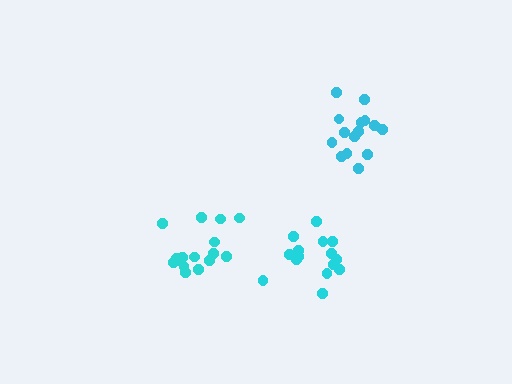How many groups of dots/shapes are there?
There are 3 groups.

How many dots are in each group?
Group 1: 15 dots, Group 2: 16 dots, Group 3: 15 dots (46 total).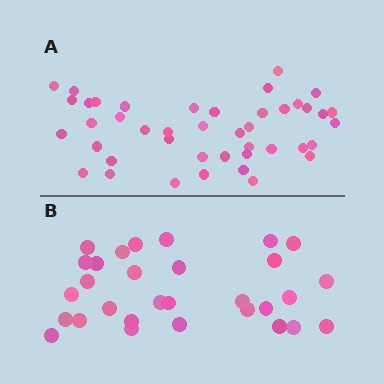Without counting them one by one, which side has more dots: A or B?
Region A (the top region) has more dots.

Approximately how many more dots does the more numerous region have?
Region A has approximately 15 more dots than region B.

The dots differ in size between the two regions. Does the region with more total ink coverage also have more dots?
No. Region B has more total ink coverage because its dots are larger, but region A actually contains more individual dots. Total area can be misleading — the number of items is what matters here.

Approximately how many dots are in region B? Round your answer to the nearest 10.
About 30 dots.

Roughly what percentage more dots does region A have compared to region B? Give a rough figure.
About 45% more.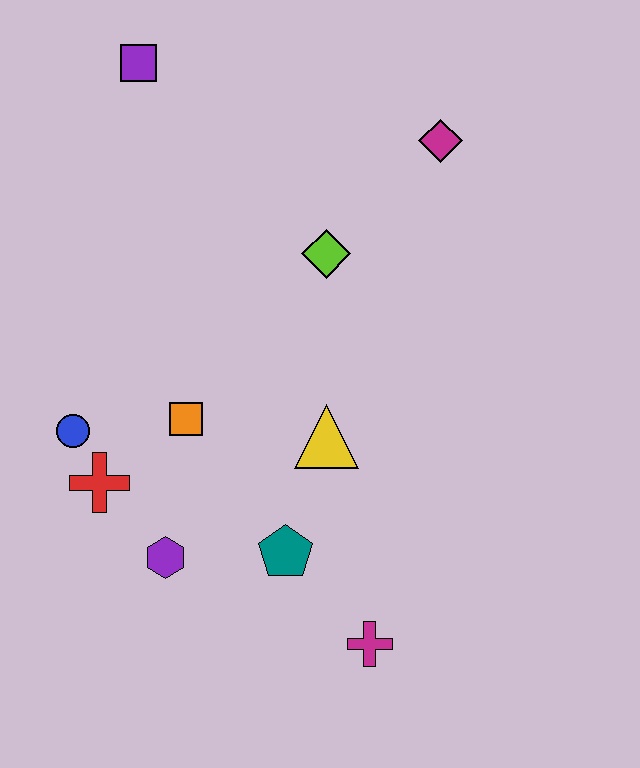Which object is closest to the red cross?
The blue circle is closest to the red cross.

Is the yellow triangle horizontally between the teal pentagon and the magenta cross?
Yes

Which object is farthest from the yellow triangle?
The purple square is farthest from the yellow triangle.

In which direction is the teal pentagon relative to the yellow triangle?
The teal pentagon is below the yellow triangle.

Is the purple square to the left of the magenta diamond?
Yes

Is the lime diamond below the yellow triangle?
No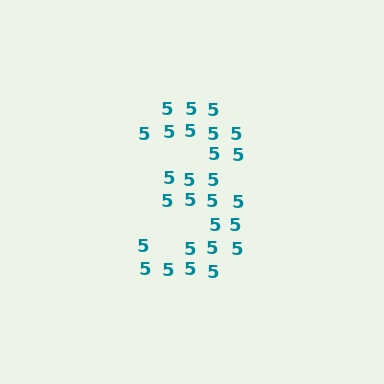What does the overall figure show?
The overall figure shows the digit 3.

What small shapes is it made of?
It is made of small digit 5's.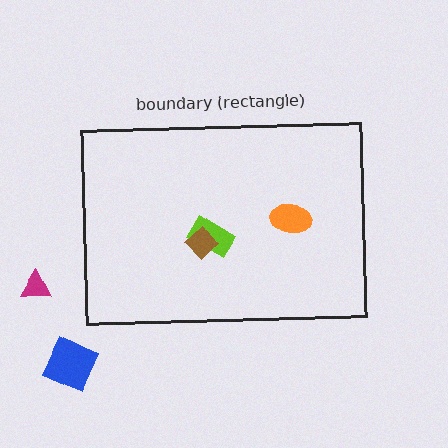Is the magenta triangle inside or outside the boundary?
Outside.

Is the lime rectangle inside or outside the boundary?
Inside.